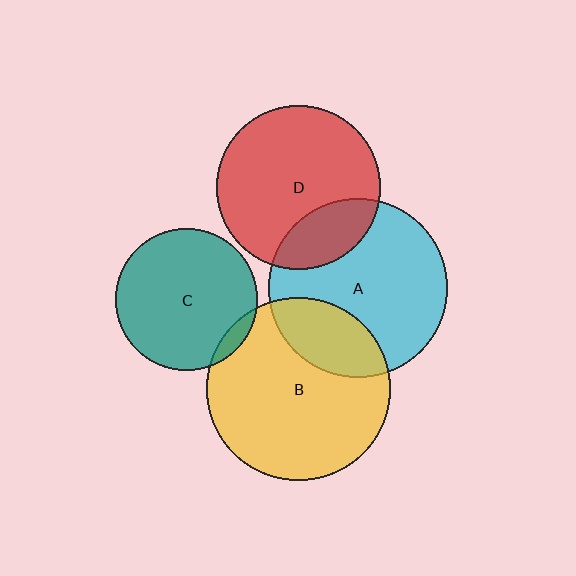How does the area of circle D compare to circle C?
Approximately 1.3 times.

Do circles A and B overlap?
Yes.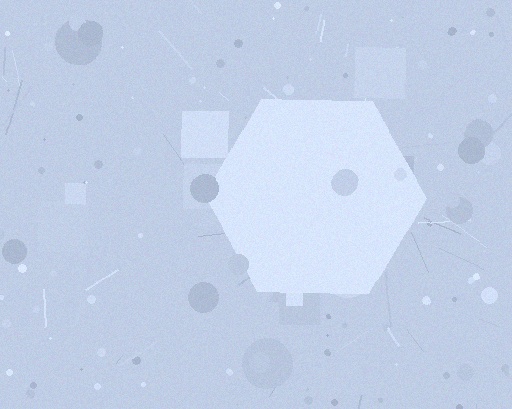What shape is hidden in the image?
A hexagon is hidden in the image.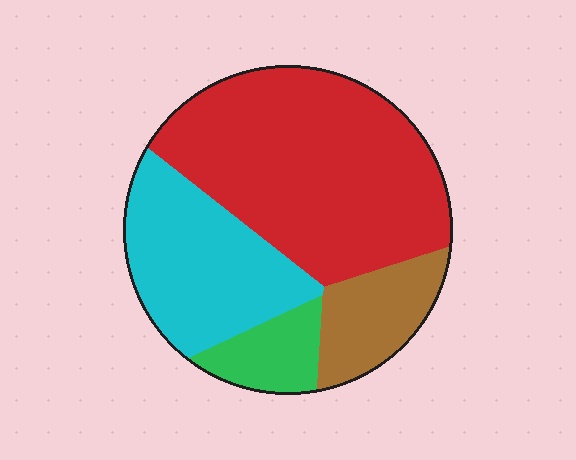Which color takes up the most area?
Red, at roughly 50%.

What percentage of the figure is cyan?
Cyan takes up about one quarter (1/4) of the figure.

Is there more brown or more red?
Red.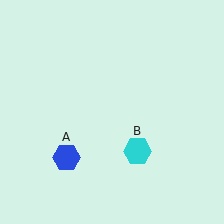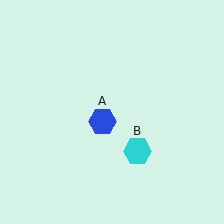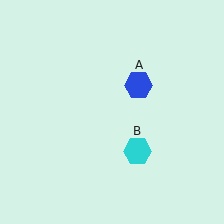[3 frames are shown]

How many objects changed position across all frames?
1 object changed position: blue hexagon (object A).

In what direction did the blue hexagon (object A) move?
The blue hexagon (object A) moved up and to the right.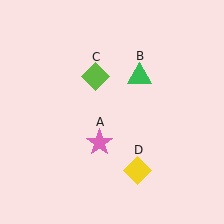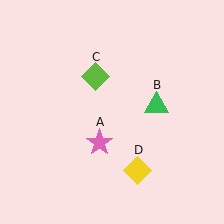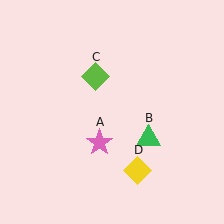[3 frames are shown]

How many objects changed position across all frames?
1 object changed position: green triangle (object B).